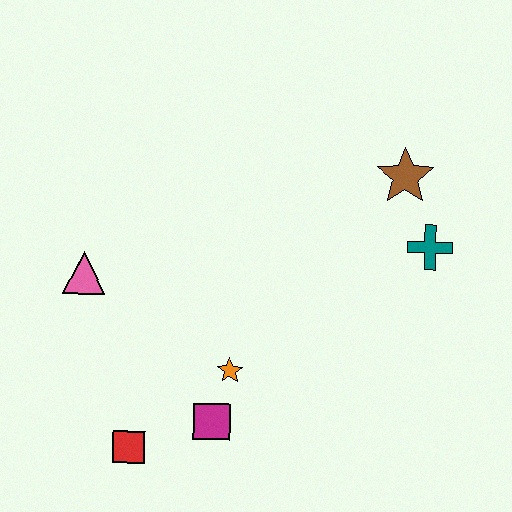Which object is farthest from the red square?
The brown star is farthest from the red square.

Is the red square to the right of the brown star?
No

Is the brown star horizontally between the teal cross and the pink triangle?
Yes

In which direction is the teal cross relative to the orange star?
The teal cross is to the right of the orange star.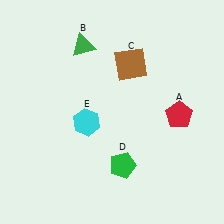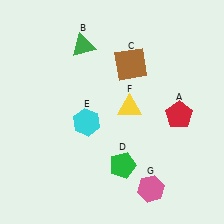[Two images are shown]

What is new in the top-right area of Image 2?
A yellow triangle (F) was added in the top-right area of Image 2.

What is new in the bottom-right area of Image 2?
A pink hexagon (G) was added in the bottom-right area of Image 2.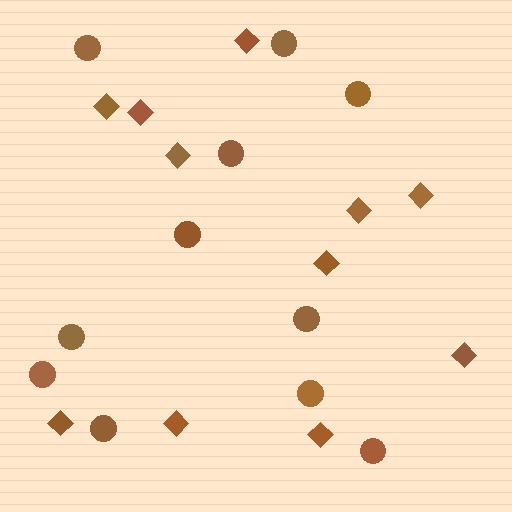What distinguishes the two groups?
There are 2 groups: one group of circles (11) and one group of diamonds (11).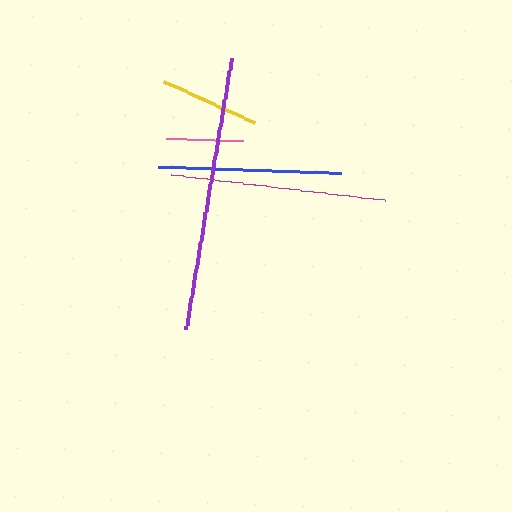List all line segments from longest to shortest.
From longest to shortest: purple, magenta, blue, yellow, pink.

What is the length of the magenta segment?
The magenta segment is approximately 216 pixels long.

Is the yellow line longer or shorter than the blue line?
The blue line is longer than the yellow line.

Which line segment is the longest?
The purple line is the longest at approximately 275 pixels.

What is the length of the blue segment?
The blue segment is approximately 183 pixels long.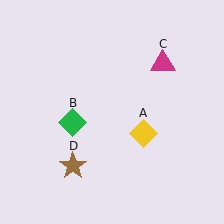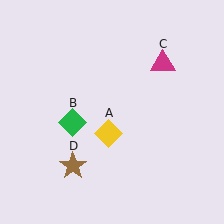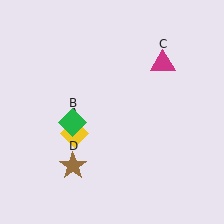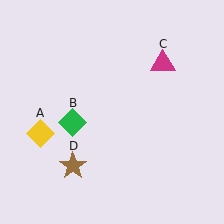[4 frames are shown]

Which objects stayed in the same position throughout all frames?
Green diamond (object B) and magenta triangle (object C) and brown star (object D) remained stationary.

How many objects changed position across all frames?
1 object changed position: yellow diamond (object A).